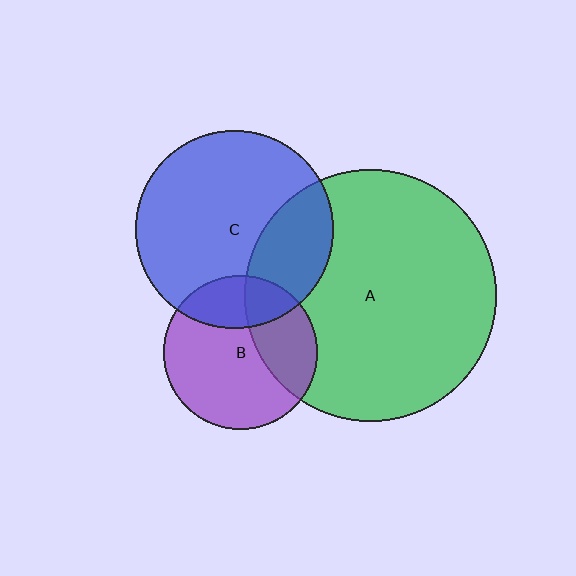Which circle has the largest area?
Circle A (green).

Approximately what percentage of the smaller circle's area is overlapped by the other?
Approximately 25%.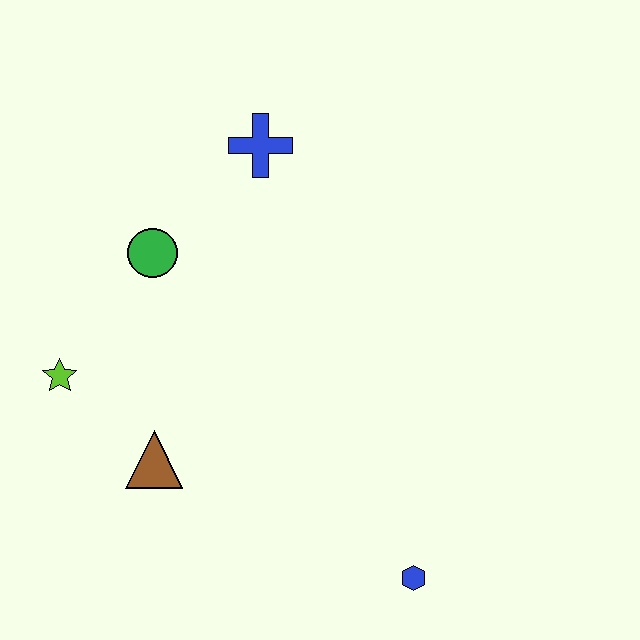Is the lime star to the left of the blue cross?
Yes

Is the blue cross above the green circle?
Yes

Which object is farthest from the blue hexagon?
The blue cross is farthest from the blue hexagon.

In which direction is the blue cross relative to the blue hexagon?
The blue cross is above the blue hexagon.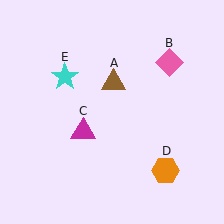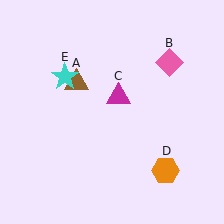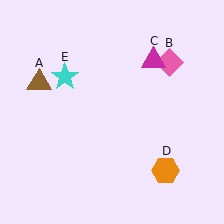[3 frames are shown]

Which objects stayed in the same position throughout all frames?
Pink diamond (object B) and orange hexagon (object D) and cyan star (object E) remained stationary.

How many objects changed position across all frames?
2 objects changed position: brown triangle (object A), magenta triangle (object C).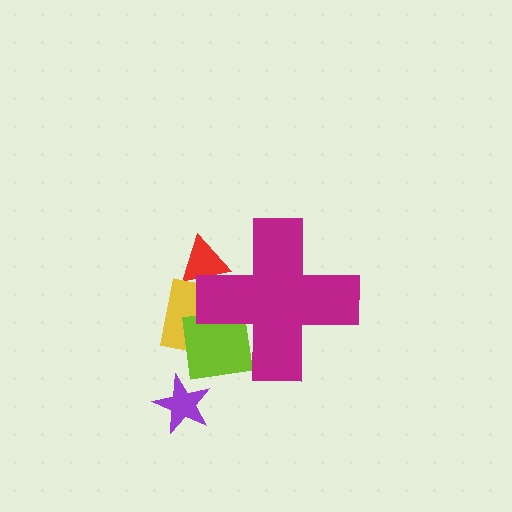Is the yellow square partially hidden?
Yes, the yellow square is partially hidden behind the magenta cross.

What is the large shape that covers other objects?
A magenta cross.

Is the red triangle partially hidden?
Yes, the red triangle is partially hidden behind the magenta cross.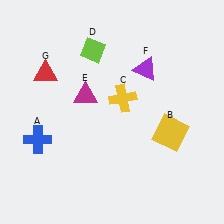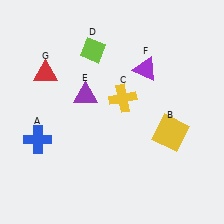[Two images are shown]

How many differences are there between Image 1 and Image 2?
There is 1 difference between the two images.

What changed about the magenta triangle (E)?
In Image 1, E is magenta. In Image 2, it changed to purple.